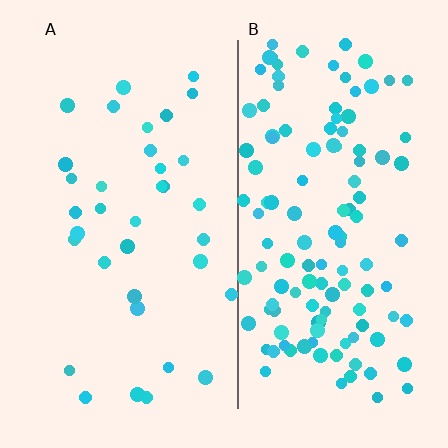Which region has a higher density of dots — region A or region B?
B (the right).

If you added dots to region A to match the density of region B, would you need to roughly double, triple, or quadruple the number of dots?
Approximately triple.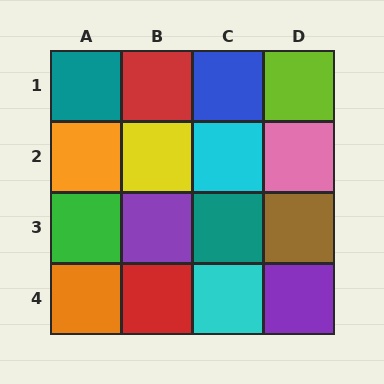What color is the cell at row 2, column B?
Yellow.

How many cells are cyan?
2 cells are cyan.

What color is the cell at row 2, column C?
Cyan.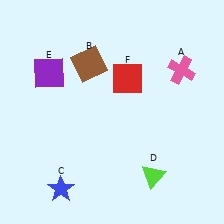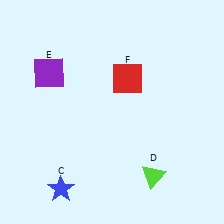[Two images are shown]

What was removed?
The brown square (B), the pink cross (A) were removed in Image 2.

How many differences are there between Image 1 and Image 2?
There are 2 differences between the two images.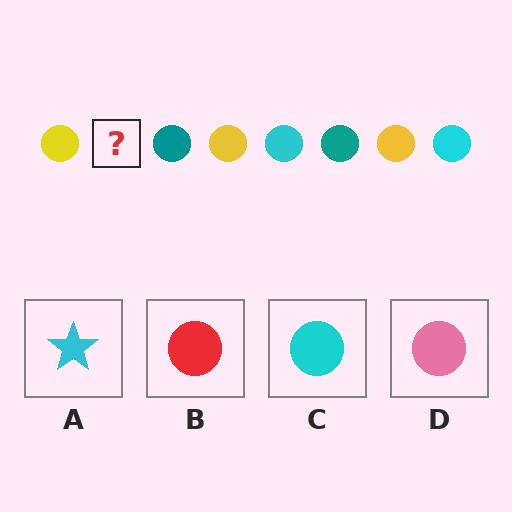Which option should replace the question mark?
Option C.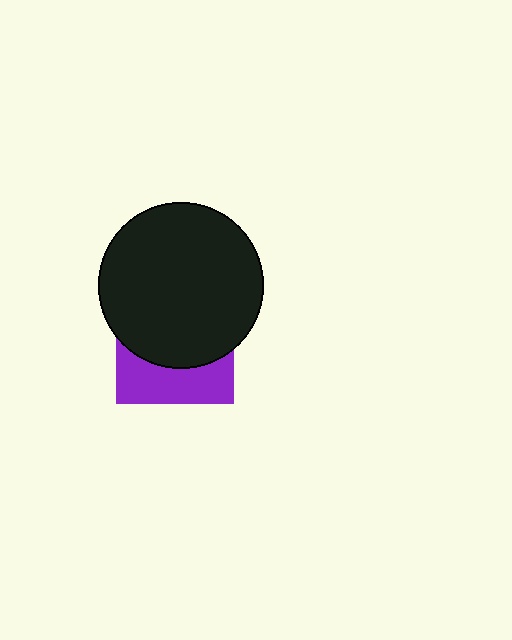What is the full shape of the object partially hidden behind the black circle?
The partially hidden object is a purple square.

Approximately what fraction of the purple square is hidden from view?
Roughly 63% of the purple square is hidden behind the black circle.